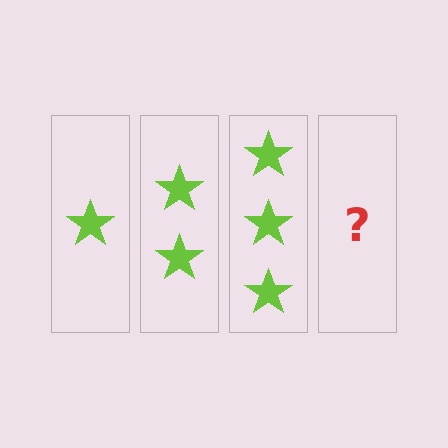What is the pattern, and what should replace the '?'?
The pattern is that each step adds one more star. The '?' should be 4 stars.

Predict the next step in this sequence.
The next step is 4 stars.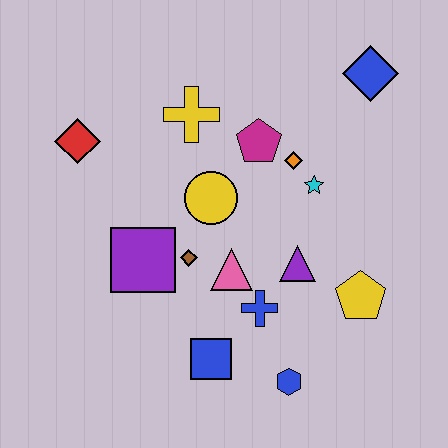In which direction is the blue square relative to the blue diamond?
The blue square is below the blue diamond.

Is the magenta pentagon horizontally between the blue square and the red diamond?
No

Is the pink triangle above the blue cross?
Yes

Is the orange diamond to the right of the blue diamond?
No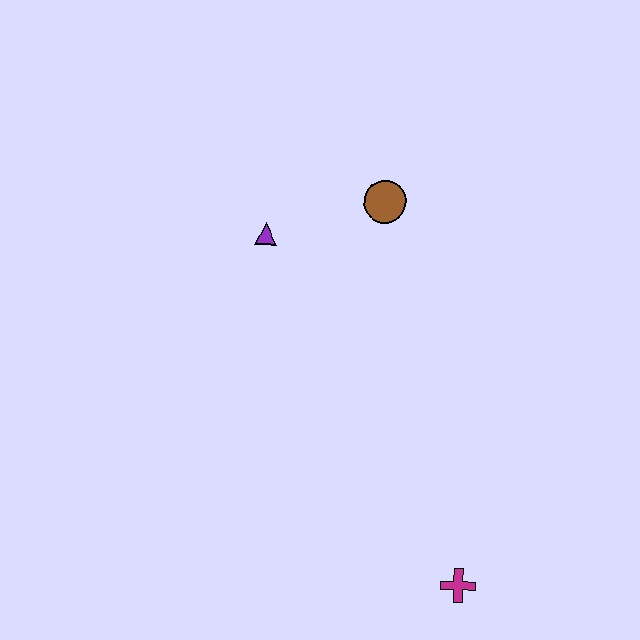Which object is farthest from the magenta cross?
The purple triangle is farthest from the magenta cross.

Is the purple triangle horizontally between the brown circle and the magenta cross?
No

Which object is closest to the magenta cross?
The brown circle is closest to the magenta cross.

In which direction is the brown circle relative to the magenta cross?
The brown circle is above the magenta cross.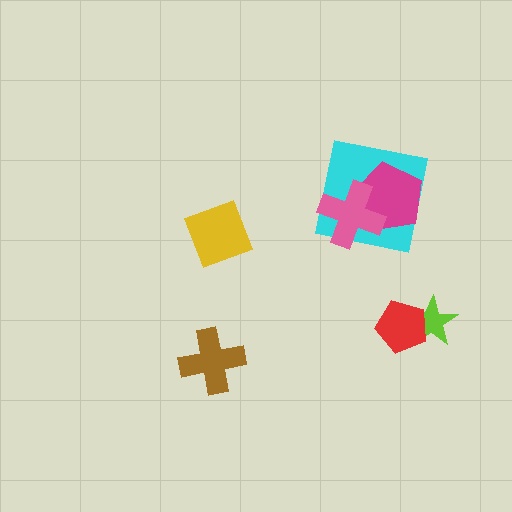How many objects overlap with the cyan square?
2 objects overlap with the cyan square.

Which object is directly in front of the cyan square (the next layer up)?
The magenta pentagon is directly in front of the cyan square.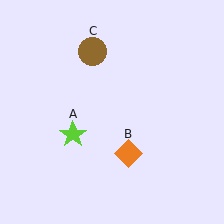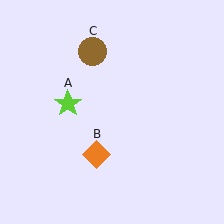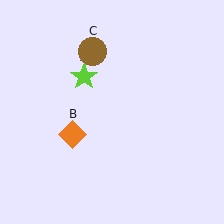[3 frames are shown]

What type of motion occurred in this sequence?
The lime star (object A), orange diamond (object B) rotated clockwise around the center of the scene.